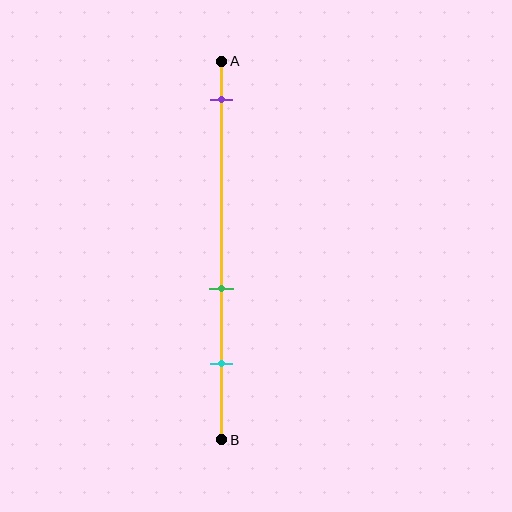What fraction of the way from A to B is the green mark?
The green mark is approximately 60% (0.6) of the way from A to B.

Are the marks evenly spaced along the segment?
No, the marks are not evenly spaced.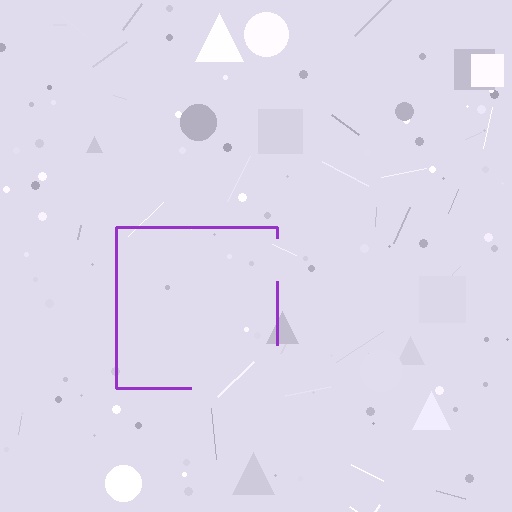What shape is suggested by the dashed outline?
The dashed outline suggests a square.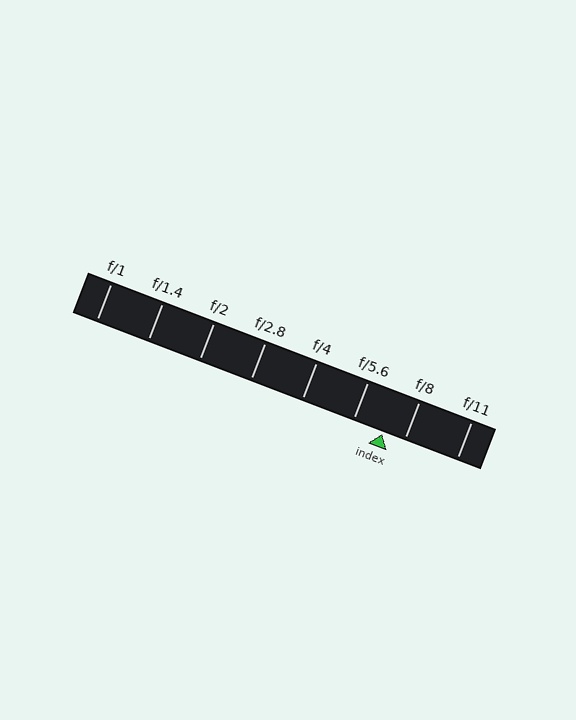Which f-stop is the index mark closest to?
The index mark is closest to f/8.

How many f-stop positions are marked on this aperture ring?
There are 8 f-stop positions marked.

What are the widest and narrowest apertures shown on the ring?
The widest aperture shown is f/1 and the narrowest is f/11.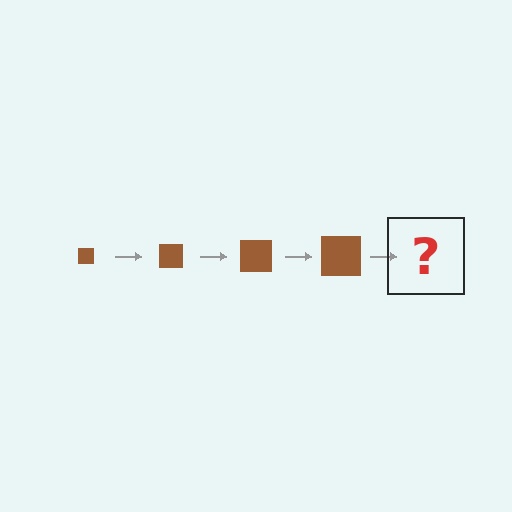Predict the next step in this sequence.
The next step is a brown square, larger than the previous one.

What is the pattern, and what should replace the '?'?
The pattern is that the square gets progressively larger each step. The '?' should be a brown square, larger than the previous one.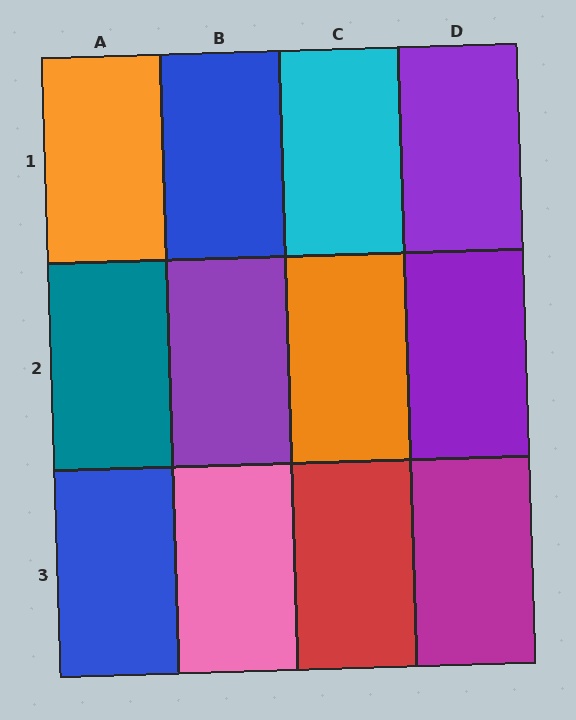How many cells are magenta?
1 cell is magenta.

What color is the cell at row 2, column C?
Orange.